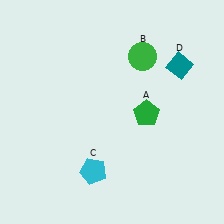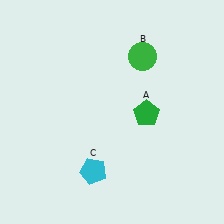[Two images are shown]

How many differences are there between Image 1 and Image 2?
There is 1 difference between the two images.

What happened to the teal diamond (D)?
The teal diamond (D) was removed in Image 2. It was in the top-right area of Image 1.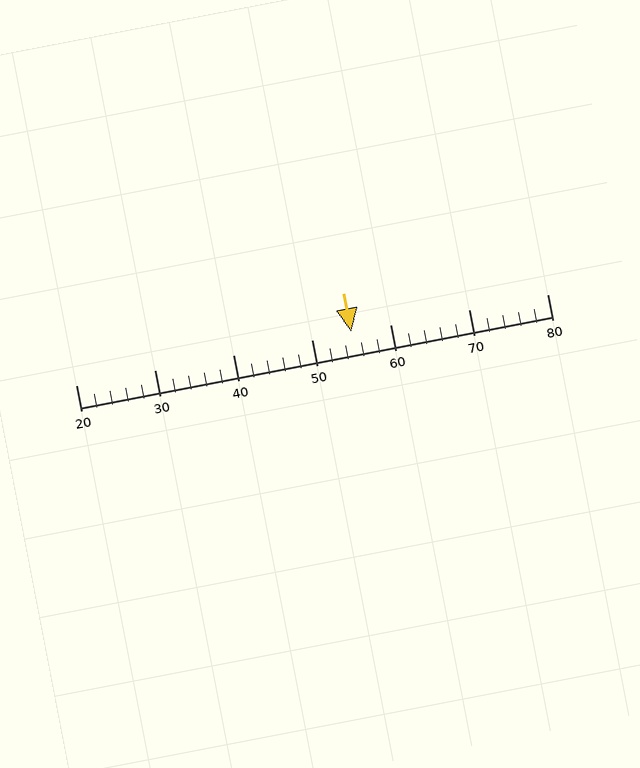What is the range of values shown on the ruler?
The ruler shows values from 20 to 80.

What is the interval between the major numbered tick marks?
The major tick marks are spaced 10 units apart.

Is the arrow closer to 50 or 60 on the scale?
The arrow is closer to 60.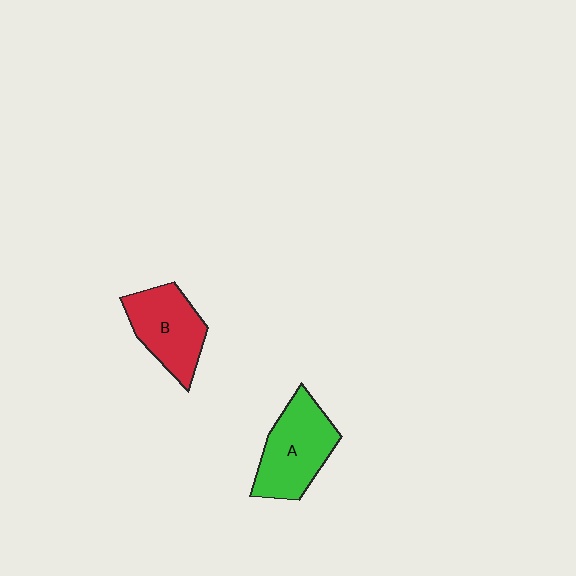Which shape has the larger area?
Shape A (green).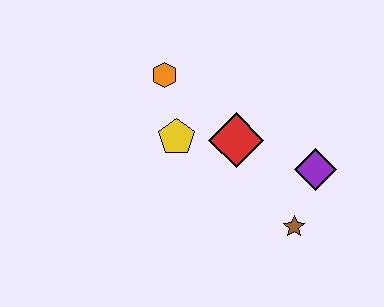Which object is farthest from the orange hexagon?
The brown star is farthest from the orange hexagon.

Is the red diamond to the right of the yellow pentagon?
Yes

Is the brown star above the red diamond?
No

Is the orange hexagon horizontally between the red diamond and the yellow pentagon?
No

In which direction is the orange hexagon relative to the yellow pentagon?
The orange hexagon is above the yellow pentagon.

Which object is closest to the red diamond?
The yellow pentagon is closest to the red diamond.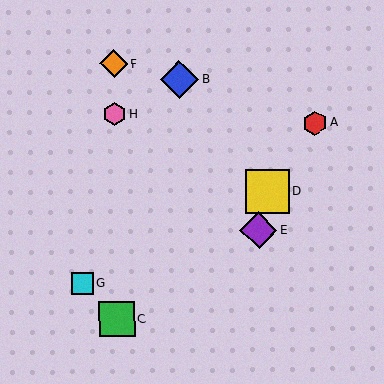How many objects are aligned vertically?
3 objects (C, F, H) are aligned vertically.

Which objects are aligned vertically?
Objects C, F, H are aligned vertically.